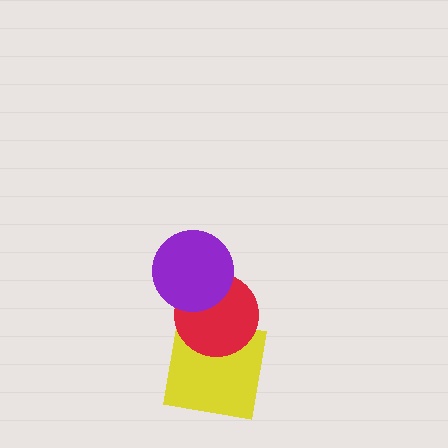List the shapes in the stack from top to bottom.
From top to bottom: the purple circle, the red circle, the yellow square.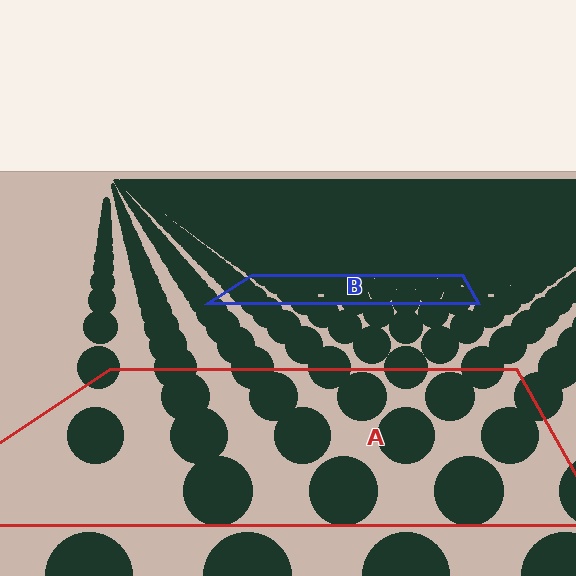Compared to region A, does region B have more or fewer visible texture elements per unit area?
Region B has more texture elements per unit area — they are packed more densely because it is farther away.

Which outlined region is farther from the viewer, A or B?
Region B is farther from the viewer — the texture elements inside it appear smaller and more densely packed.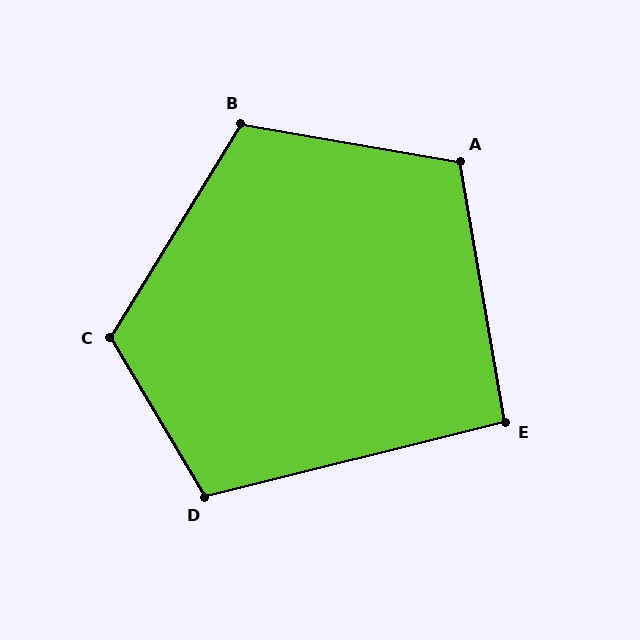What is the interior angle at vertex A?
Approximately 110 degrees (obtuse).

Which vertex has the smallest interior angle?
E, at approximately 94 degrees.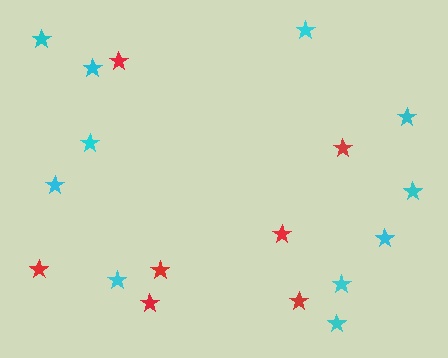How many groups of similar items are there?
There are 2 groups: one group of red stars (7) and one group of cyan stars (11).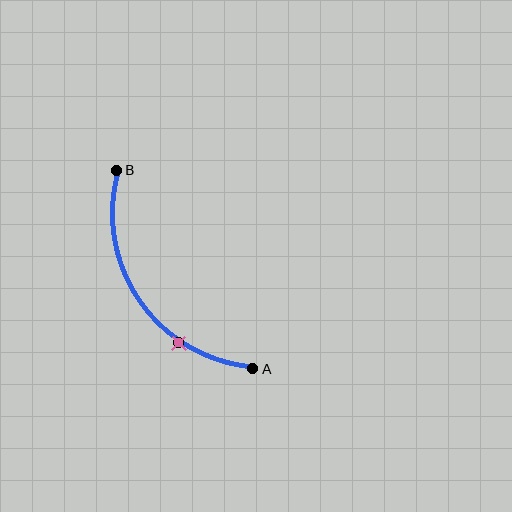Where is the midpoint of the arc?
The arc midpoint is the point on the curve farthest from the straight line joining A and B. It sits below and to the left of that line.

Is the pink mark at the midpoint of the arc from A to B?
No. The pink mark lies on the arc but is closer to endpoint A. The arc midpoint would be at the point on the curve equidistant along the arc from both A and B.